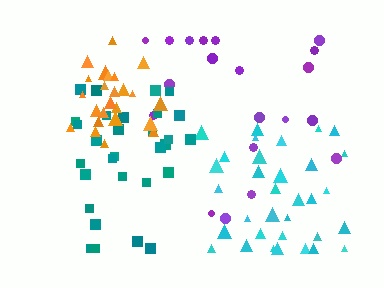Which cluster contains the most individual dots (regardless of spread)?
Cyan (34).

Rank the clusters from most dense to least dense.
orange, teal, cyan, purple.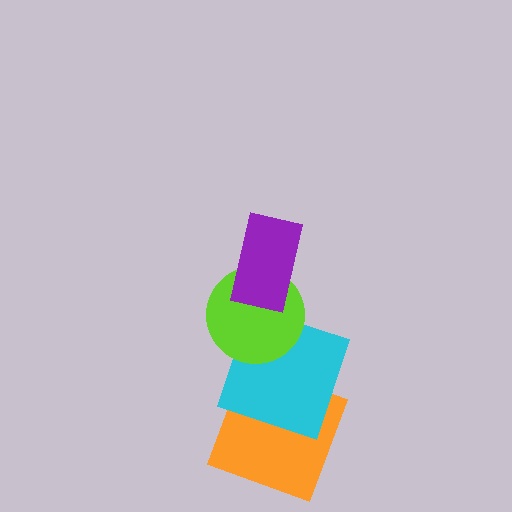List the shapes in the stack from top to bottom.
From top to bottom: the purple rectangle, the lime circle, the cyan square, the orange square.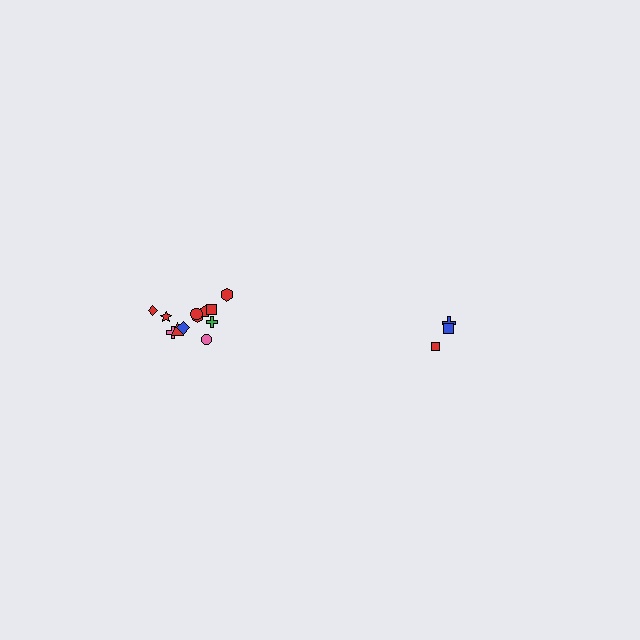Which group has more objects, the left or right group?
The left group.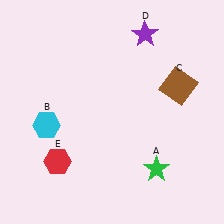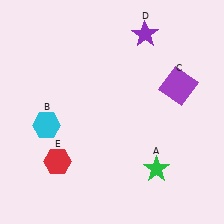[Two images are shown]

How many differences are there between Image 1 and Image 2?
There is 1 difference between the two images.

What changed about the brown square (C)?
In Image 1, C is brown. In Image 2, it changed to purple.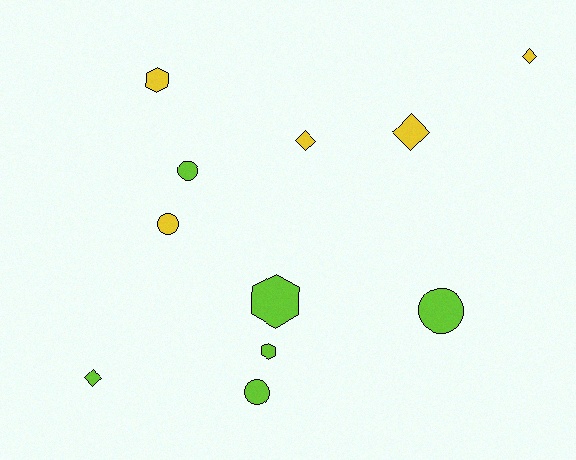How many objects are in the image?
There are 11 objects.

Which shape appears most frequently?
Circle, with 4 objects.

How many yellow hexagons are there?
There is 1 yellow hexagon.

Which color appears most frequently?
Lime, with 6 objects.